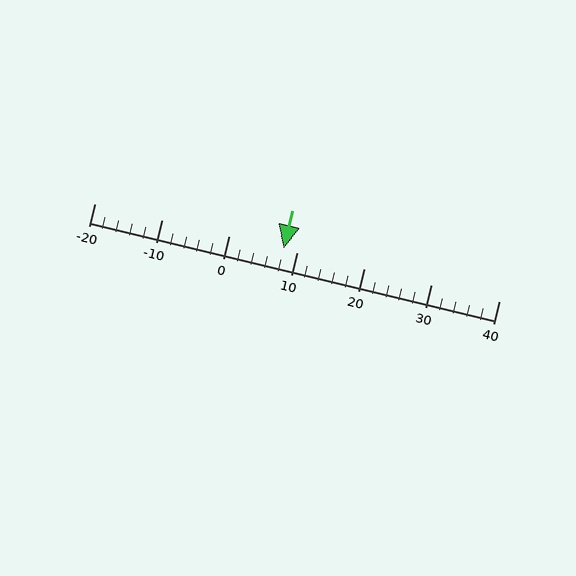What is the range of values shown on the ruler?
The ruler shows values from -20 to 40.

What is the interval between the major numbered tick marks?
The major tick marks are spaced 10 units apart.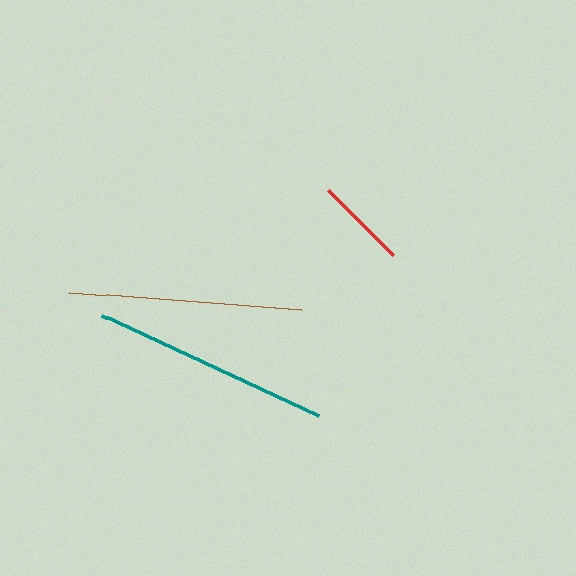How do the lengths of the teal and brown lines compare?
The teal and brown lines are approximately the same length.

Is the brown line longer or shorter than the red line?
The brown line is longer than the red line.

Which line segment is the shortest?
The red line is the shortest at approximately 91 pixels.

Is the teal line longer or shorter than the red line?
The teal line is longer than the red line.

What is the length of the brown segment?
The brown segment is approximately 233 pixels long.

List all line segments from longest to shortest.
From longest to shortest: teal, brown, red.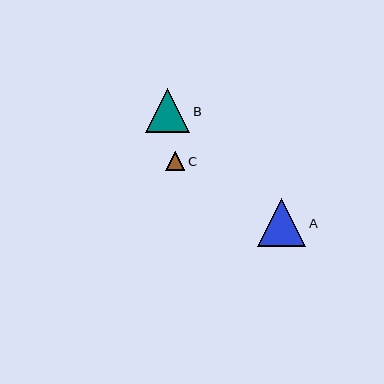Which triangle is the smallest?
Triangle C is the smallest with a size of approximately 19 pixels.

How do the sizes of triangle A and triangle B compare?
Triangle A and triangle B are approximately the same size.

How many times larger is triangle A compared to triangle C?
Triangle A is approximately 2.6 times the size of triangle C.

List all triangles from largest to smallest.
From largest to smallest: A, B, C.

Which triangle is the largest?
Triangle A is the largest with a size of approximately 48 pixels.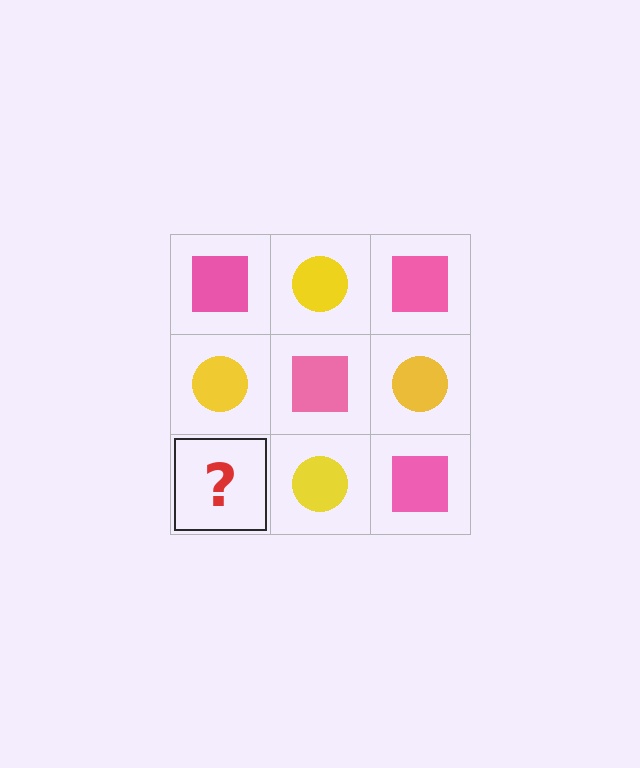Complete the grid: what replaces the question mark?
The question mark should be replaced with a pink square.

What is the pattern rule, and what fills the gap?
The rule is that it alternates pink square and yellow circle in a checkerboard pattern. The gap should be filled with a pink square.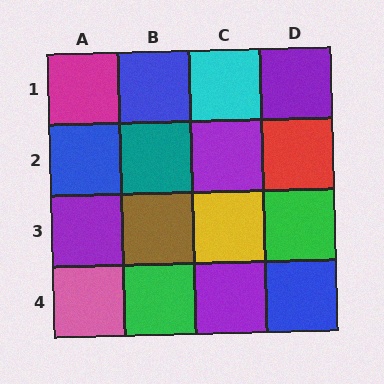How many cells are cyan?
1 cell is cyan.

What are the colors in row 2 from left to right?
Blue, teal, purple, red.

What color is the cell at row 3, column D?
Green.